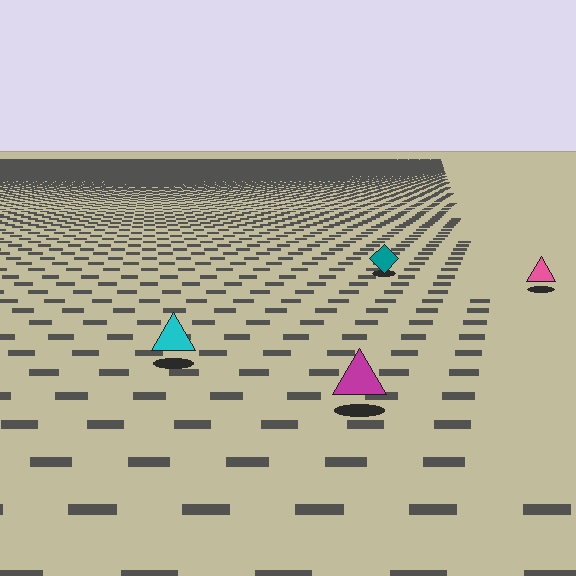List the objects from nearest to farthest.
From nearest to farthest: the magenta triangle, the cyan triangle, the pink triangle, the teal diamond.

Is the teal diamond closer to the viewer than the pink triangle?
No. The pink triangle is closer — you can tell from the texture gradient: the ground texture is coarser near it.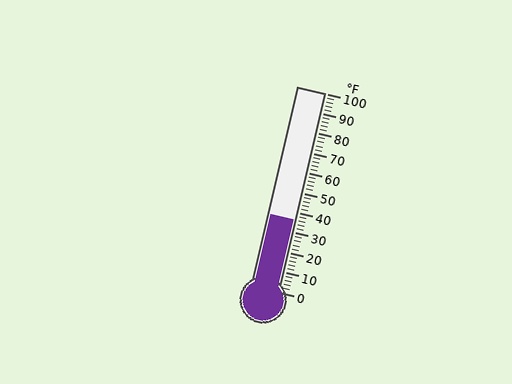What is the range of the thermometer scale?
The thermometer scale ranges from 0°F to 100°F.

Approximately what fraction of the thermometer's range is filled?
The thermometer is filled to approximately 35% of its range.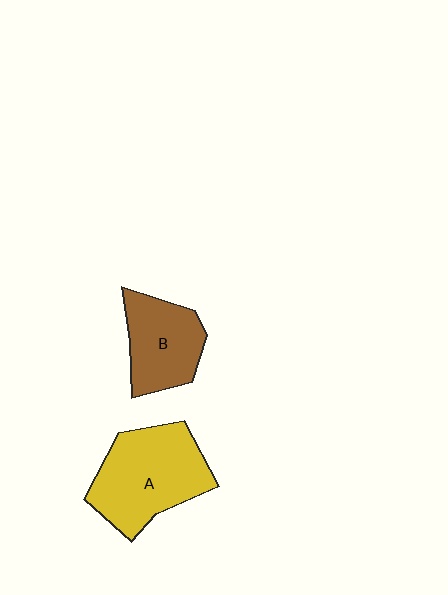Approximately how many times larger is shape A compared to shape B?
Approximately 1.4 times.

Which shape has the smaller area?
Shape B (brown).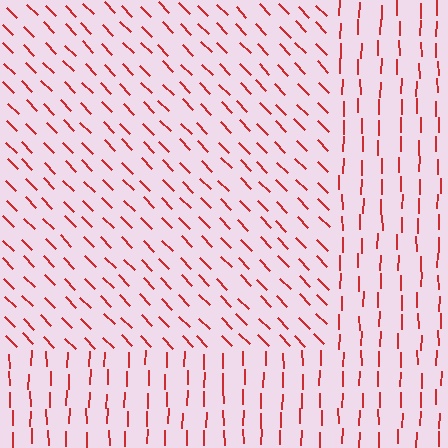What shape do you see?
I see a rectangle.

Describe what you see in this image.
The image is filled with small red line segments. A rectangle region in the image has lines oriented differently from the surrounding lines, creating a visible texture boundary.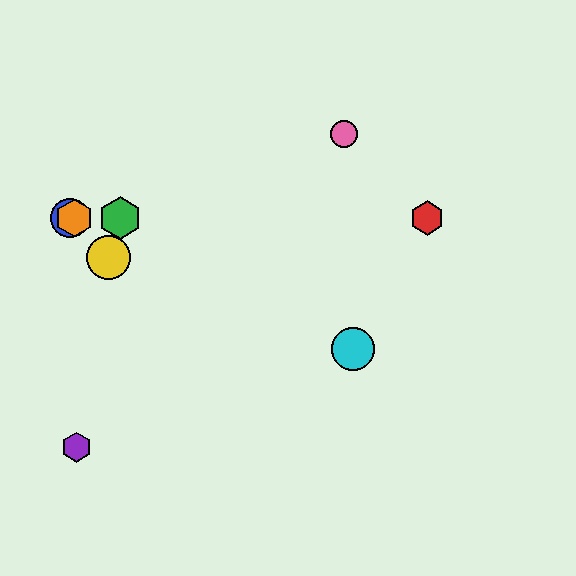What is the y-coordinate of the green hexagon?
The green hexagon is at y≈218.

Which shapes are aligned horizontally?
The red hexagon, the blue circle, the green hexagon, the orange hexagon are aligned horizontally.